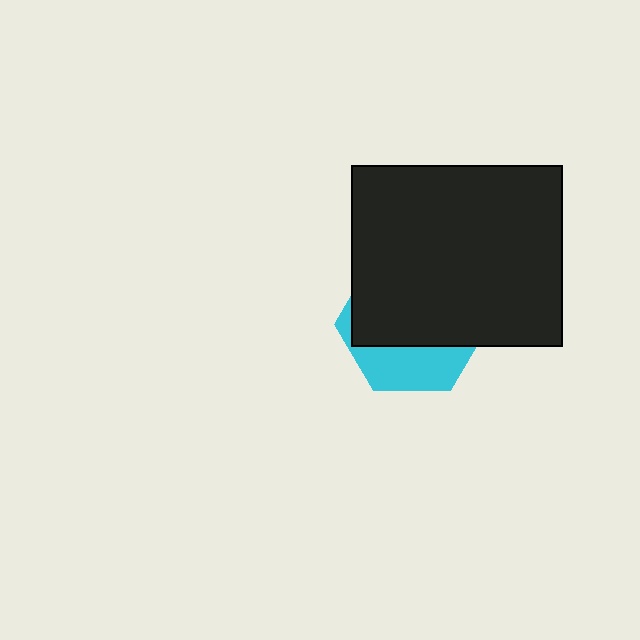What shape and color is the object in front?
The object in front is a black rectangle.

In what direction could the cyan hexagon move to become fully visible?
The cyan hexagon could move down. That would shift it out from behind the black rectangle entirely.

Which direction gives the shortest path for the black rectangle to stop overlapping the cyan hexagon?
Moving up gives the shortest separation.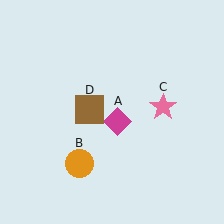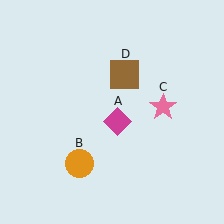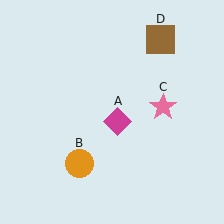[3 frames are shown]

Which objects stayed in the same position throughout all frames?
Magenta diamond (object A) and orange circle (object B) and pink star (object C) remained stationary.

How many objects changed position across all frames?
1 object changed position: brown square (object D).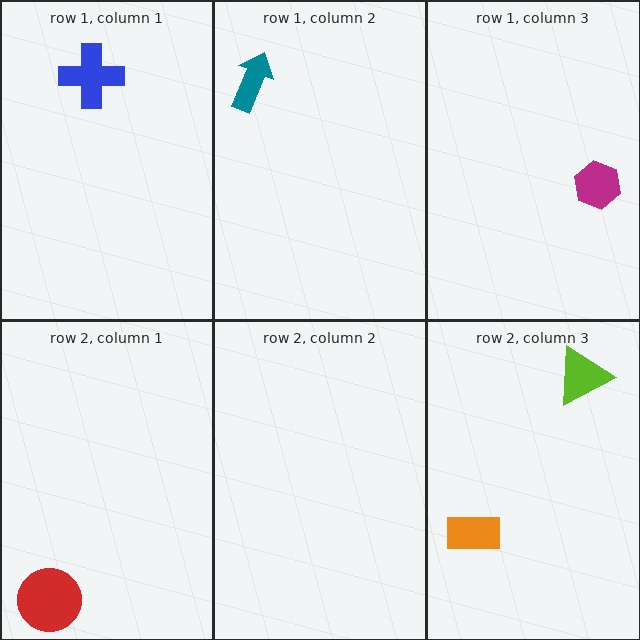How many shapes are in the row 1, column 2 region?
1.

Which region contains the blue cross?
The row 1, column 1 region.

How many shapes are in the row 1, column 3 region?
1.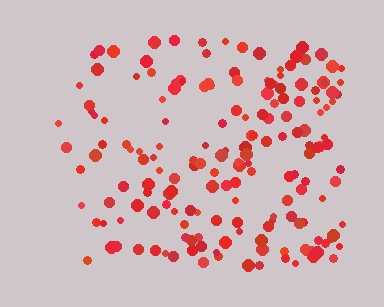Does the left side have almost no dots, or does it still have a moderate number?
Still a moderate number, just noticeably fewer than the right.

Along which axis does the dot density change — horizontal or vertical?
Horizontal.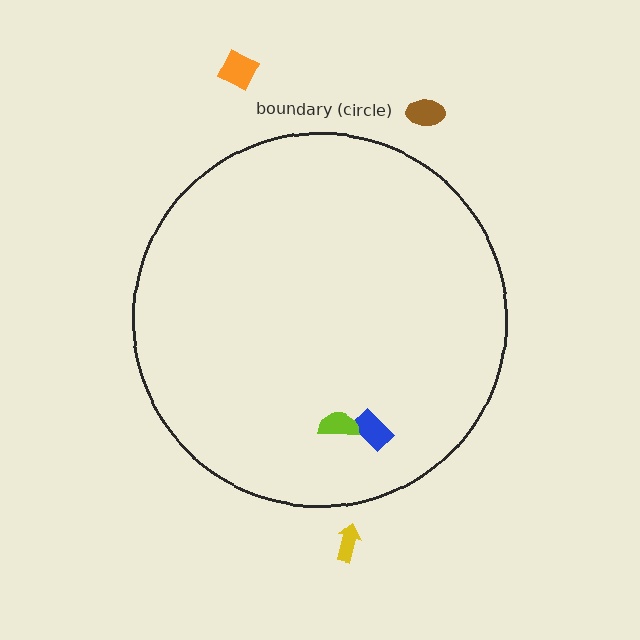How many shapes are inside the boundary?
2 inside, 3 outside.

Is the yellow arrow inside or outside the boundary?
Outside.